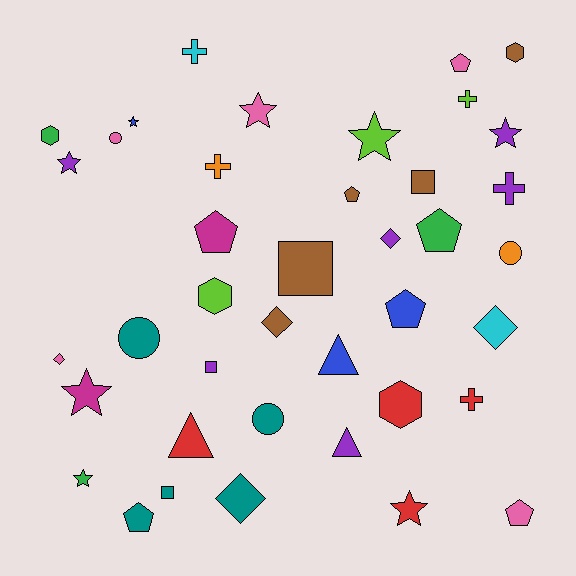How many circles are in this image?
There are 4 circles.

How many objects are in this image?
There are 40 objects.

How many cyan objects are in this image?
There are 2 cyan objects.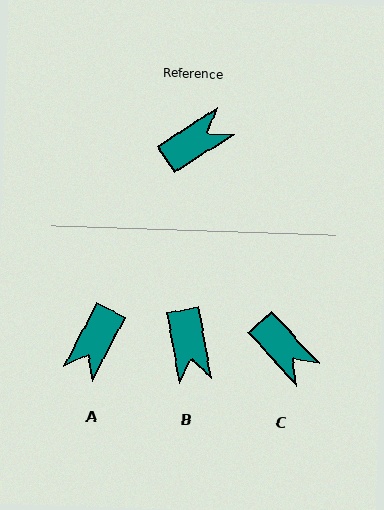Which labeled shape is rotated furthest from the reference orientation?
A, about 150 degrees away.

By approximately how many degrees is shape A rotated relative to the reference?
Approximately 150 degrees clockwise.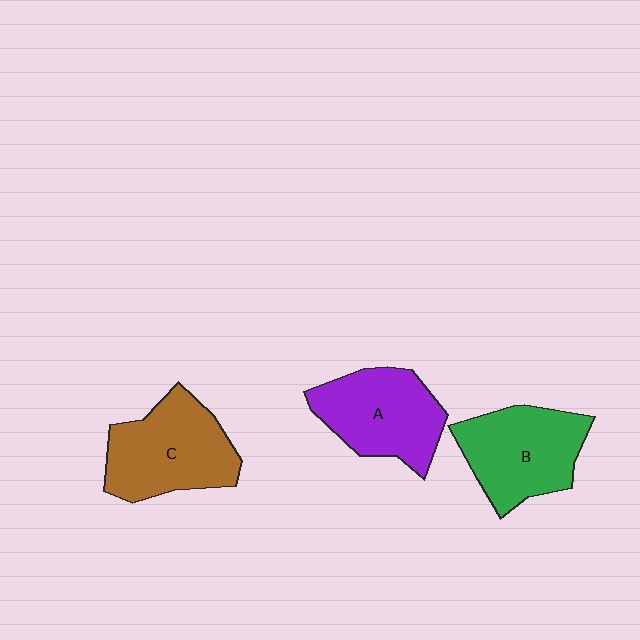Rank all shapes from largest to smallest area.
From largest to smallest: C (brown), B (green), A (purple).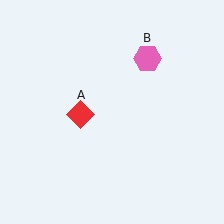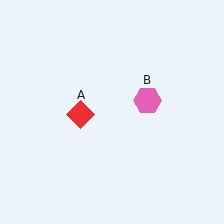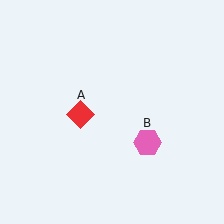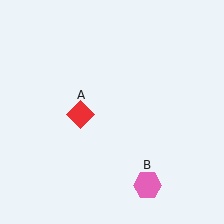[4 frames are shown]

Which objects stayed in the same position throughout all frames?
Red diamond (object A) remained stationary.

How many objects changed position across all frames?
1 object changed position: pink hexagon (object B).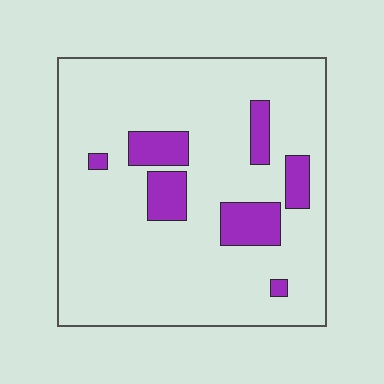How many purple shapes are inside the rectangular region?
7.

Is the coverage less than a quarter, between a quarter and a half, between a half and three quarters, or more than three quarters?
Less than a quarter.